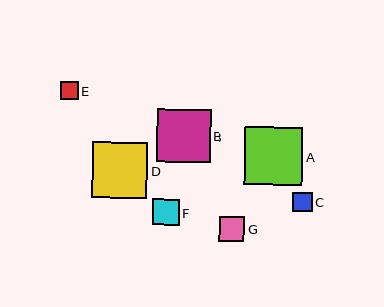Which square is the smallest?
Square E is the smallest with a size of approximately 18 pixels.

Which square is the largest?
Square A is the largest with a size of approximately 58 pixels.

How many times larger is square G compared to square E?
Square G is approximately 1.4 times the size of square E.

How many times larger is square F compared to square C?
Square F is approximately 1.4 times the size of square C.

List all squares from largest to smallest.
From largest to smallest: A, D, B, F, G, C, E.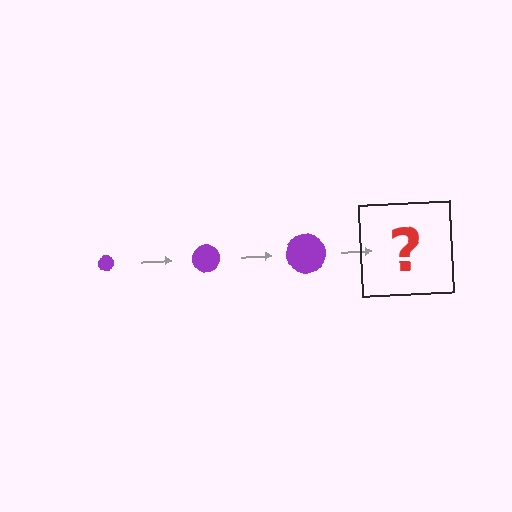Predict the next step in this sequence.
The next step is a purple circle, larger than the previous one.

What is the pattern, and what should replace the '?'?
The pattern is that the circle gets progressively larger each step. The '?' should be a purple circle, larger than the previous one.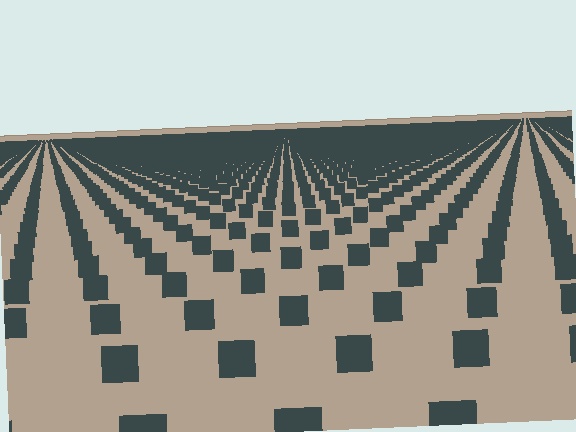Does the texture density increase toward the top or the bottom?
Density increases toward the top.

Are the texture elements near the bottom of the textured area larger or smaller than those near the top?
Larger. Near the bottom, elements are closer to the viewer and appear at a bigger on-screen size.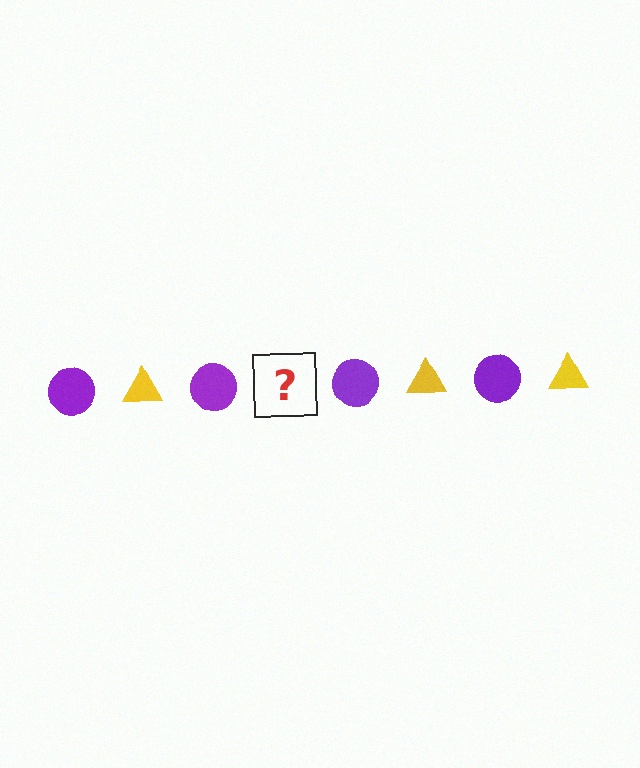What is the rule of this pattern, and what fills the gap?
The rule is that the pattern alternates between purple circle and yellow triangle. The gap should be filled with a yellow triangle.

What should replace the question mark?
The question mark should be replaced with a yellow triangle.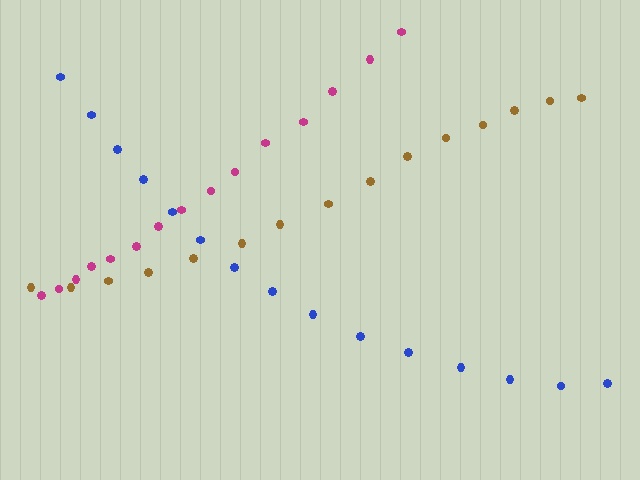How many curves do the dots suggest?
There are 3 distinct paths.